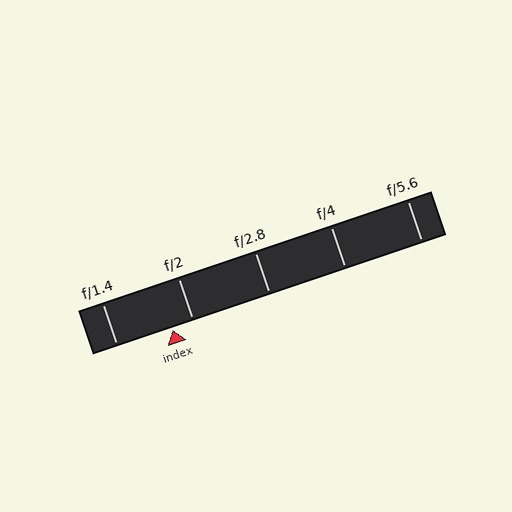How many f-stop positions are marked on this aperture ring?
There are 5 f-stop positions marked.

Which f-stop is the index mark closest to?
The index mark is closest to f/2.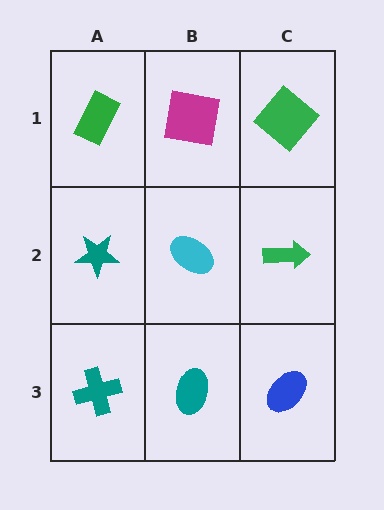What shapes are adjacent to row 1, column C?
A green arrow (row 2, column C), a magenta square (row 1, column B).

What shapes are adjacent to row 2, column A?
A green rectangle (row 1, column A), a teal cross (row 3, column A), a cyan ellipse (row 2, column B).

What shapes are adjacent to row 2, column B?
A magenta square (row 1, column B), a teal ellipse (row 3, column B), a teal star (row 2, column A), a green arrow (row 2, column C).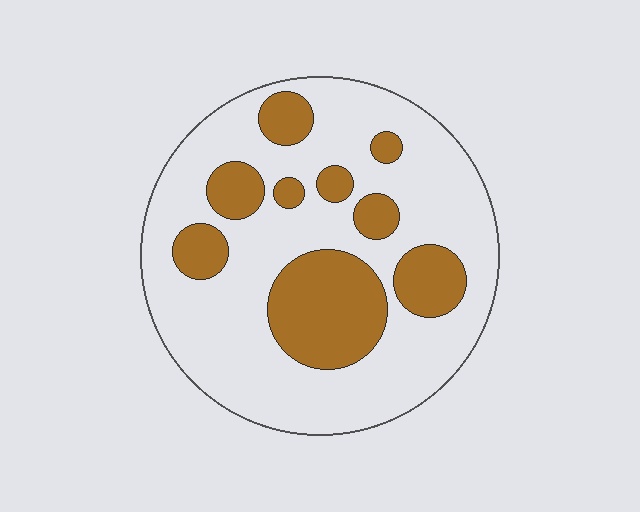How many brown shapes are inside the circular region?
9.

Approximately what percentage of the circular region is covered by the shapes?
Approximately 30%.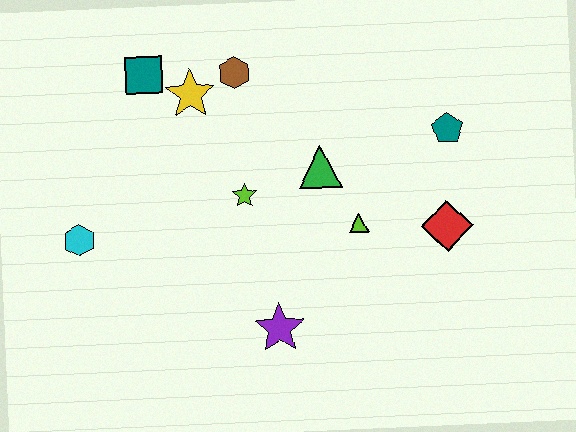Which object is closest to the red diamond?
The lime triangle is closest to the red diamond.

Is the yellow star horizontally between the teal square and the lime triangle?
Yes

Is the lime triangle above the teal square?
No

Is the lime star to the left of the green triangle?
Yes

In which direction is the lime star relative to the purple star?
The lime star is above the purple star.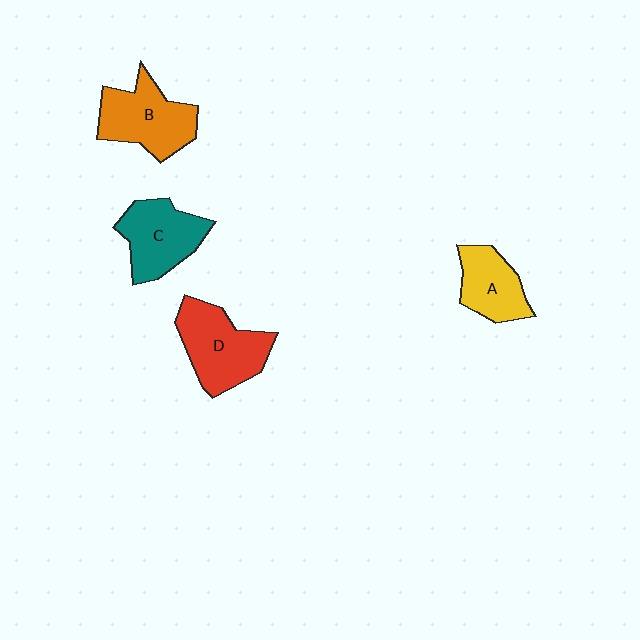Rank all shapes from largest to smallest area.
From largest to smallest: D (red), B (orange), C (teal), A (yellow).